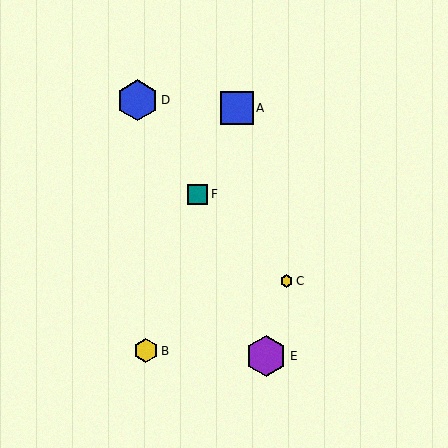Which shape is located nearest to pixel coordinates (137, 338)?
The yellow hexagon (labeled B) at (146, 351) is nearest to that location.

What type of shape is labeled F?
Shape F is a teal square.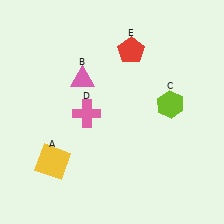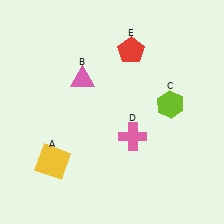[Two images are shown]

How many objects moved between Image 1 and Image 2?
1 object moved between the two images.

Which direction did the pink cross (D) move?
The pink cross (D) moved right.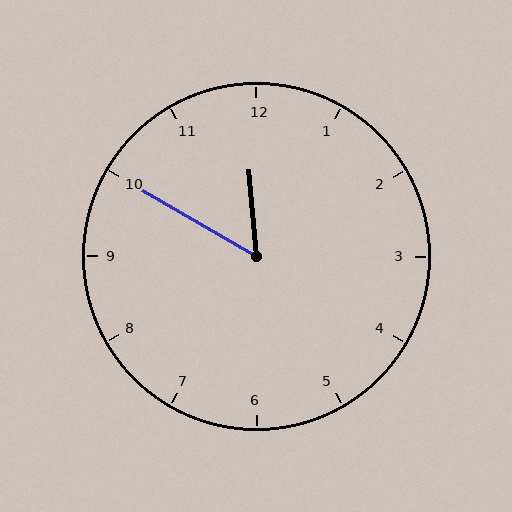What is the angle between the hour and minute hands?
Approximately 55 degrees.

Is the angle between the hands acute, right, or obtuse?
It is acute.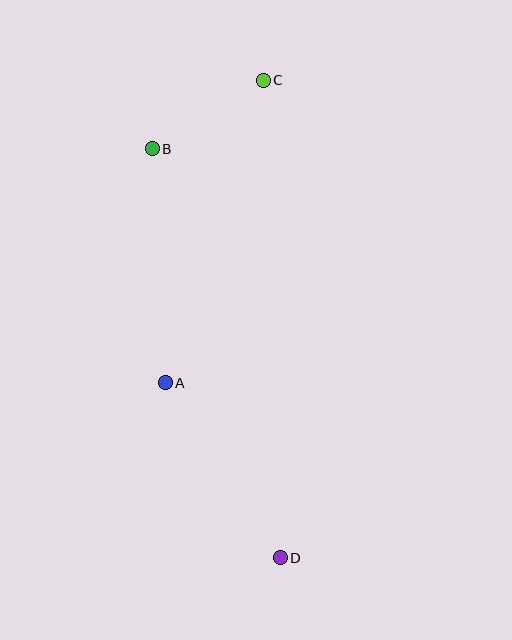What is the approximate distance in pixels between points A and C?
The distance between A and C is approximately 318 pixels.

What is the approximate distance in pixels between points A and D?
The distance between A and D is approximately 209 pixels.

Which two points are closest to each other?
Points B and C are closest to each other.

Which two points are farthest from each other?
Points C and D are farthest from each other.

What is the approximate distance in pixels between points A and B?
The distance between A and B is approximately 235 pixels.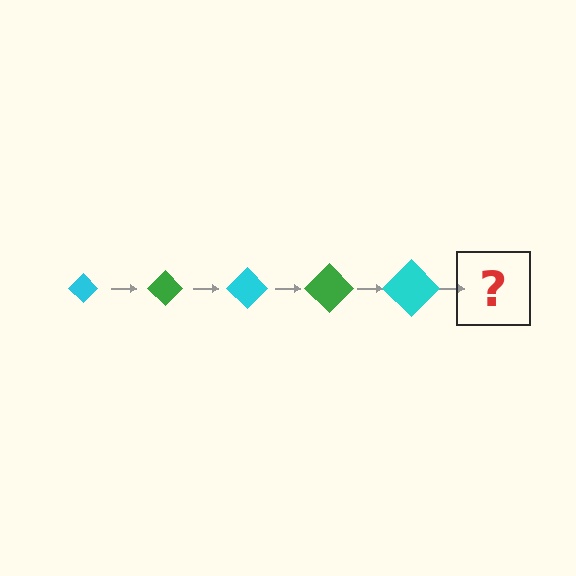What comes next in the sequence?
The next element should be a green diamond, larger than the previous one.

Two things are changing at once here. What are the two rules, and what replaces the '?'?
The two rules are that the diamond grows larger each step and the color cycles through cyan and green. The '?' should be a green diamond, larger than the previous one.